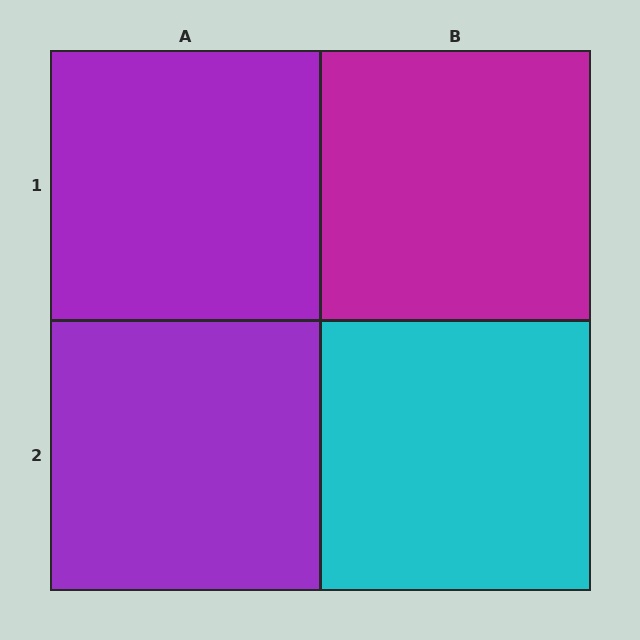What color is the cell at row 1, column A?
Purple.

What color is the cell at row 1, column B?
Magenta.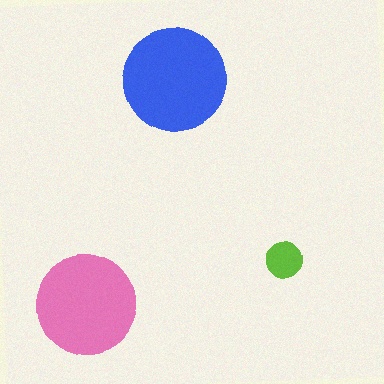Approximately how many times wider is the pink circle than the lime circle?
About 3 times wider.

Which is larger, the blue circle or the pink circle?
The blue one.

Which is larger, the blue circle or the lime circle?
The blue one.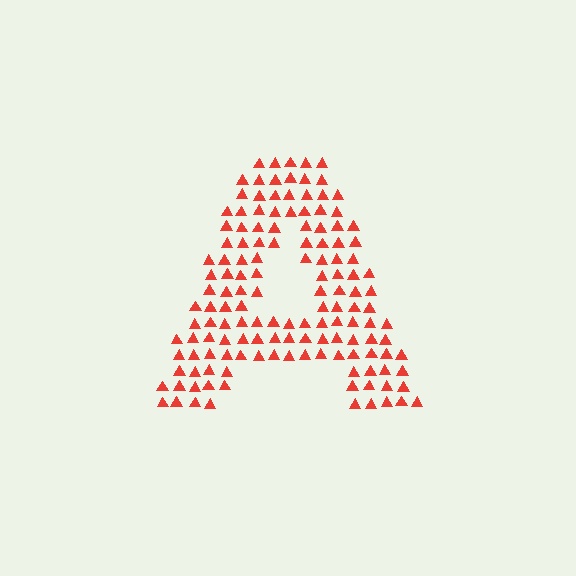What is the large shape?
The large shape is the letter A.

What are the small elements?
The small elements are triangles.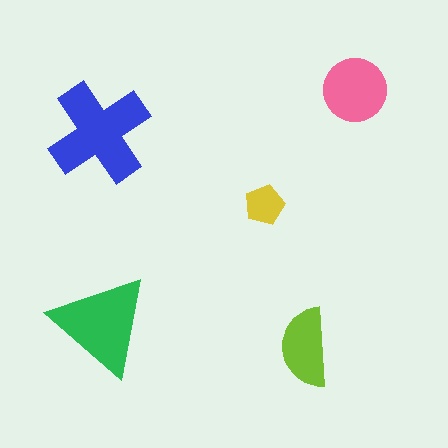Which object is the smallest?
The yellow pentagon.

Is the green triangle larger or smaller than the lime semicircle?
Larger.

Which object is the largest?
The blue cross.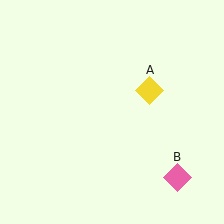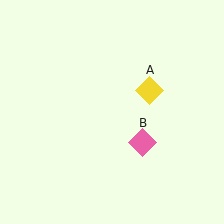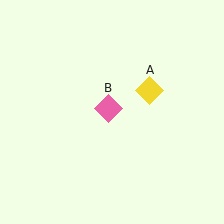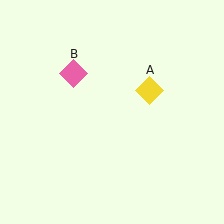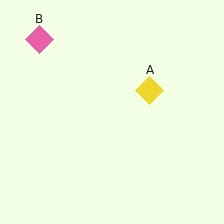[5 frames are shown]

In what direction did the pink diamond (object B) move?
The pink diamond (object B) moved up and to the left.